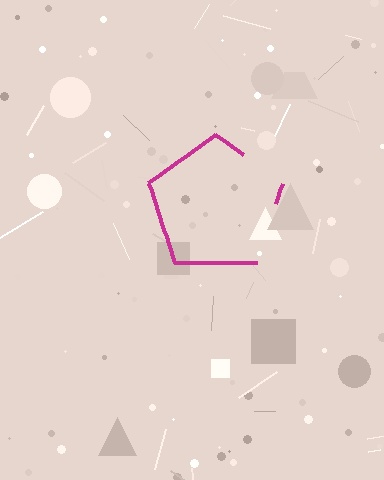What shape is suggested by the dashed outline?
The dashed outline suggests a pentagon.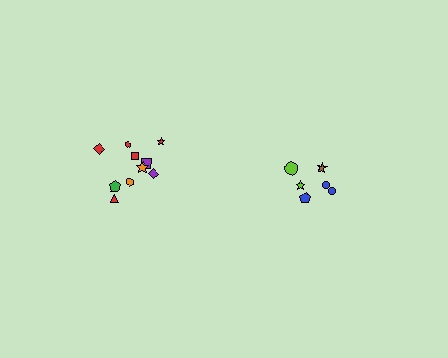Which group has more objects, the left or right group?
The left group.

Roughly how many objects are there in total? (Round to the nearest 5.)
Roughly 15 objects in total.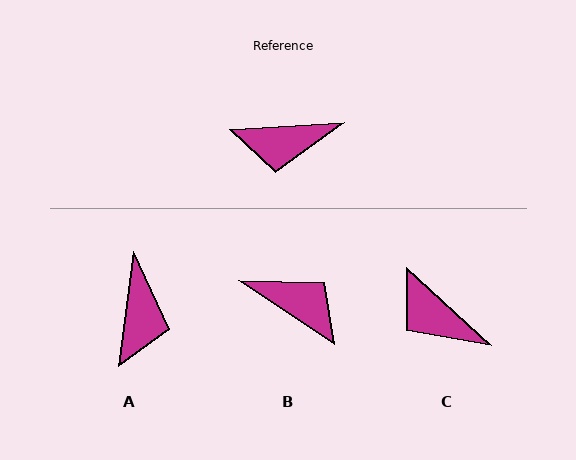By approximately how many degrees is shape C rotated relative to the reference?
Approximately 46 degrees clockwise.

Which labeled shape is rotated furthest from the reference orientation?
B, about 143 degrees away.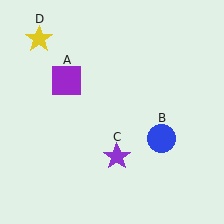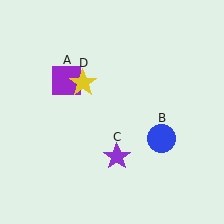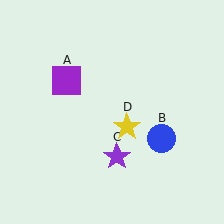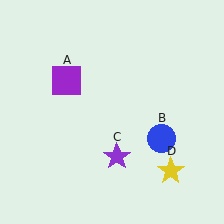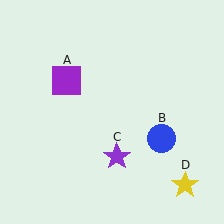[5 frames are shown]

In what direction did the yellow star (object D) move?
The yellow star (object D) moved down and to the right.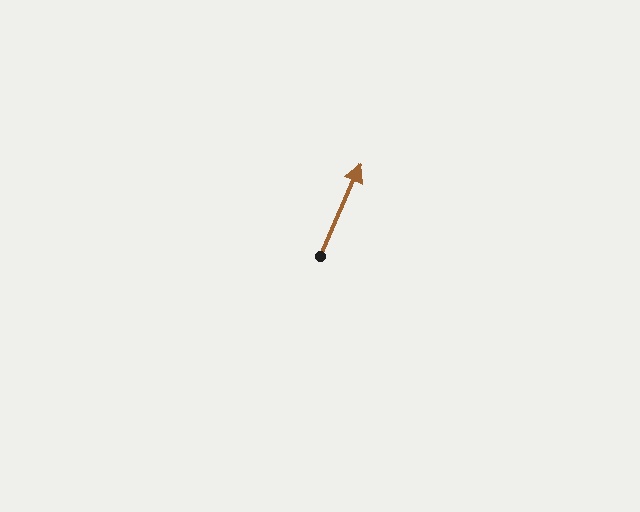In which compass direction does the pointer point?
Northeast.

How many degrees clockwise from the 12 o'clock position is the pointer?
Approximately 24 degrees.